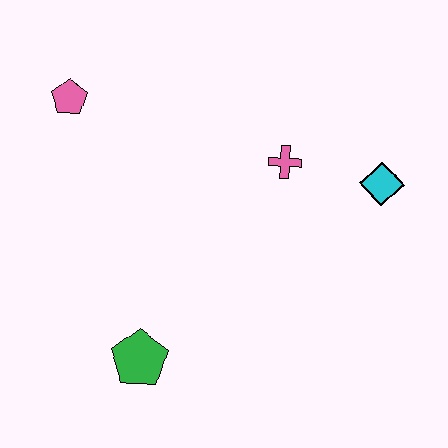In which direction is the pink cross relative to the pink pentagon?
The pink cross is to the right of the pink pentagon.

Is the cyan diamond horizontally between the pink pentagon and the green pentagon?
No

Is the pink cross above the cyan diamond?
Yes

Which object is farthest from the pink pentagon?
The cyan diamond is farthest from the pink pentagon.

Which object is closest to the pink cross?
The cyan diamond is closest to the pink cross.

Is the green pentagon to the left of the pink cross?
Yes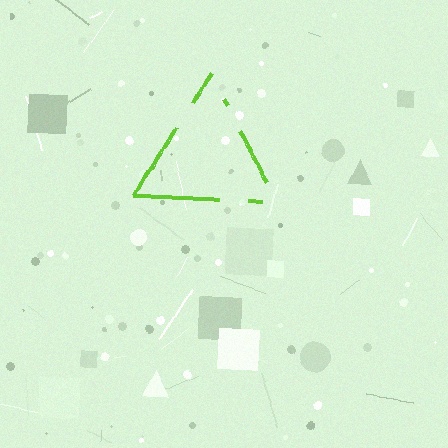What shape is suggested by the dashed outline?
The dashed outline suggests a triangle.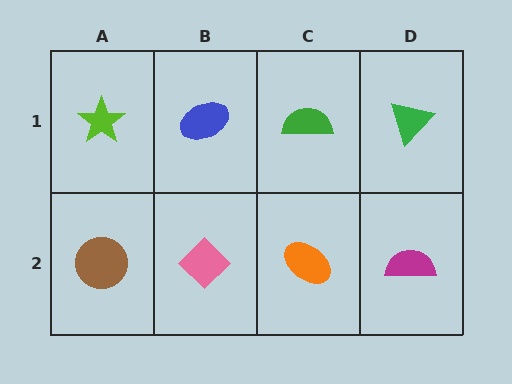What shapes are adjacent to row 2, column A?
A lime star (row 1, column A), a pink diamond (row 2, column B).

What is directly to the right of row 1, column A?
A blue ellipse.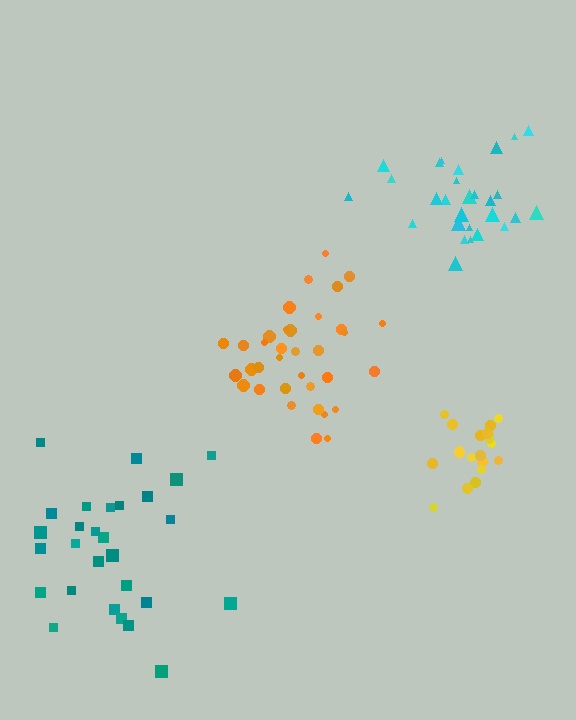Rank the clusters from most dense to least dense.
yellow, cyan, orange, teal.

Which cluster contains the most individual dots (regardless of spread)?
Orange (35).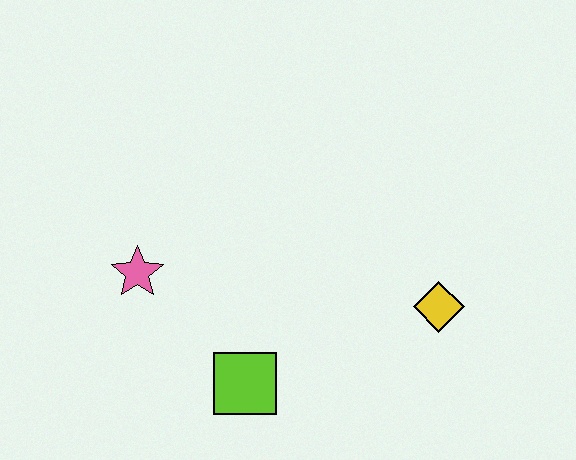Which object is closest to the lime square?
The pink star is closest to the lime square.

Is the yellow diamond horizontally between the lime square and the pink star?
No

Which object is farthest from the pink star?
The yellow diamond is farthest from the pink star.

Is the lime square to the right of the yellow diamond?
No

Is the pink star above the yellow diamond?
Yes